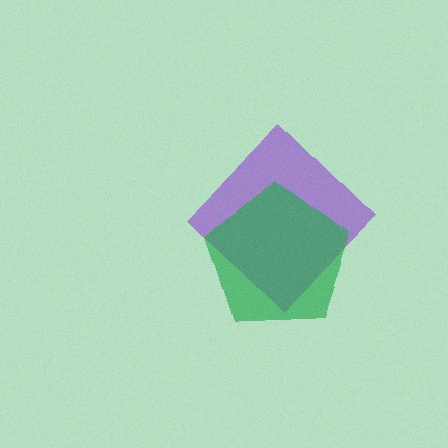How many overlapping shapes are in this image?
There are 2 overlapping shapes in the image.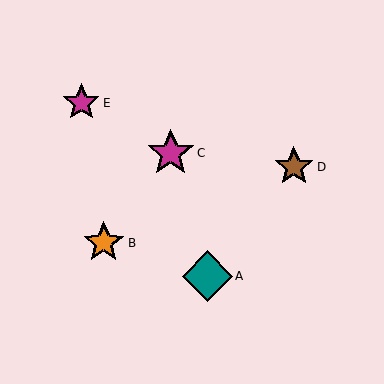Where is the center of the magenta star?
The center of the magenta star is at (171, 153).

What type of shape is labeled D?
Shape D is a brown star.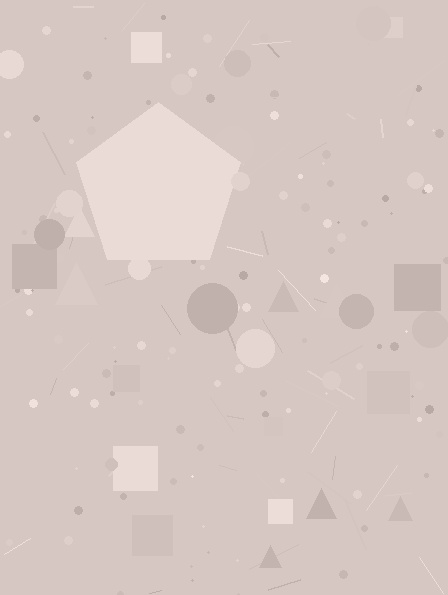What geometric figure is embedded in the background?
A pentagon is embedded in the background.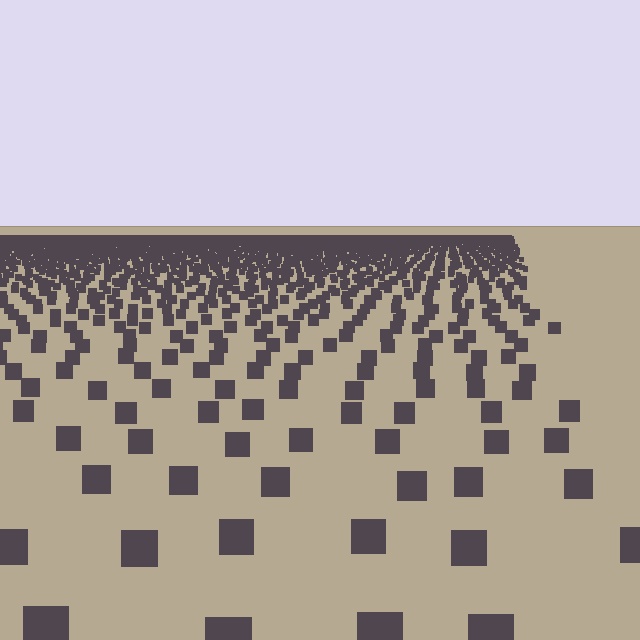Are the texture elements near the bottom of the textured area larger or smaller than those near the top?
Larger. Near the bottom, elements are closer to the viewer and appear at a bigger on-screen size.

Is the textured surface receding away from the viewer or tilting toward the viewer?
The surface is receding away from the viewer. Texture elements get smaller and denser toward the top.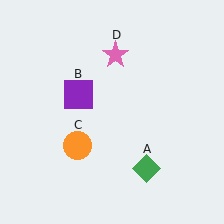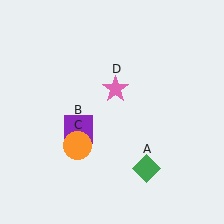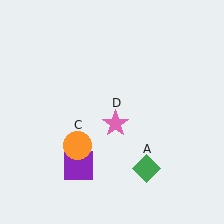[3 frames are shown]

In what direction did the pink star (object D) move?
The pink star (object D) moved down.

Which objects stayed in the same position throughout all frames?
Green diamond (object A) and orange circle (object C) remained stationary.